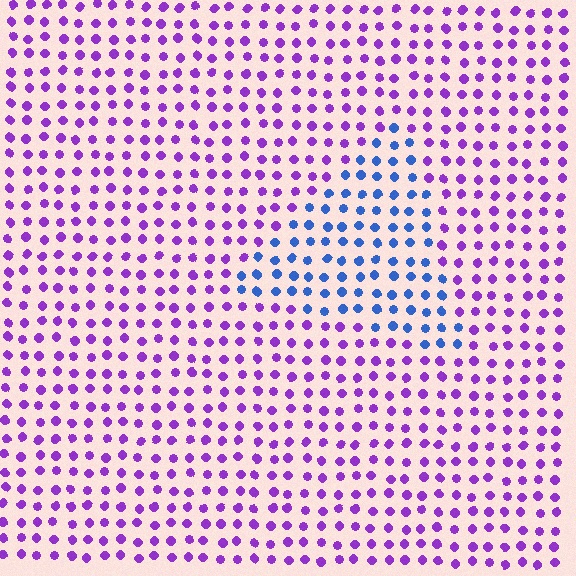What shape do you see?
I see a triangle.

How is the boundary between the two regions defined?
The boundary is defined purely by a slight shift in hue (about 58 degrees). Spacing, size, and orientation are identical on both sides.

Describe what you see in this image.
The image is filled with small purple elements in a uniform arrangement. A triangle-shaped region is visible where the elements are tinted to a slightly different hue, forming a subtle color boundary.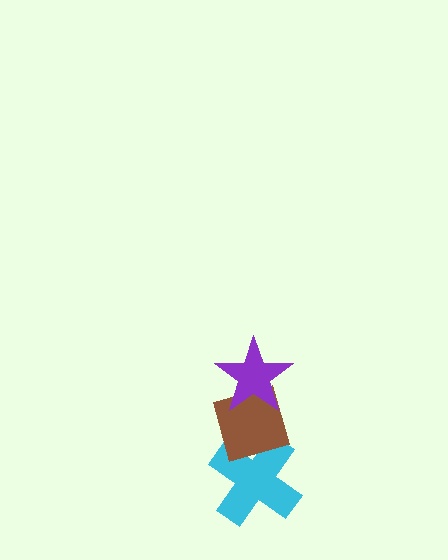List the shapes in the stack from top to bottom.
From top to bottom: the purple star, the brown diamond, the cyan cross.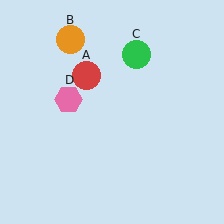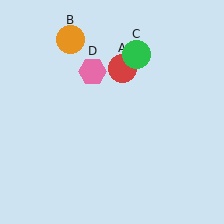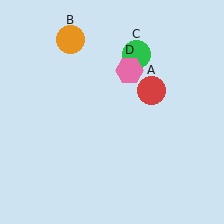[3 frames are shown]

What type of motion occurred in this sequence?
The red circle (object A), pink hexagon (object D) rotated clockwise around the center of the scene.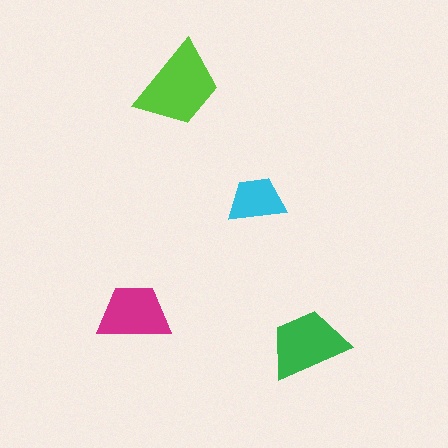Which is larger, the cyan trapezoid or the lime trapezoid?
The lime one.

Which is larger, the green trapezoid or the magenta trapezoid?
The green one.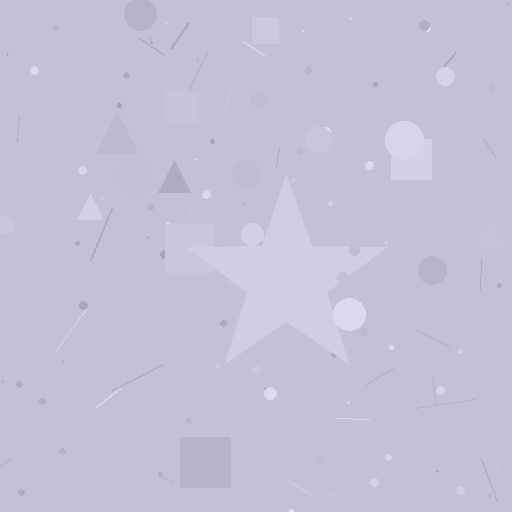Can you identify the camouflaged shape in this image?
The camouflaged shape is a star.